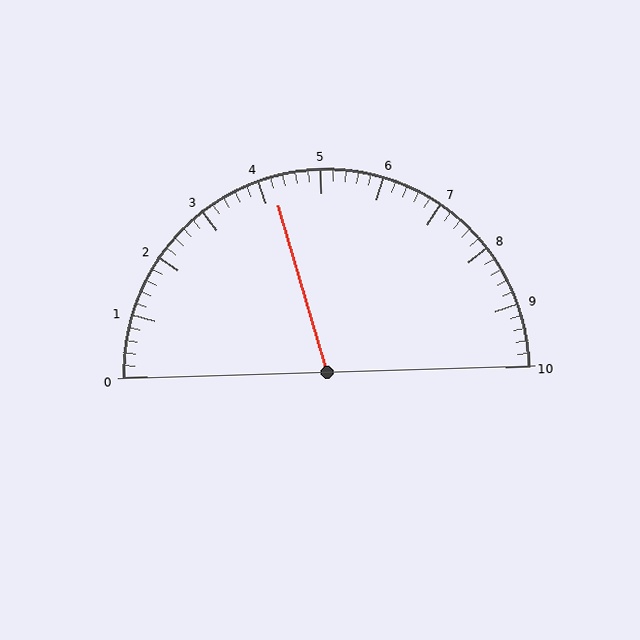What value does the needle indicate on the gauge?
The needle indicates approximately 4.2.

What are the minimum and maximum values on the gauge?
The gauge ranges from 0 to 10.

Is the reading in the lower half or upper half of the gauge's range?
The reading is in the lower half of the range (0 to 10).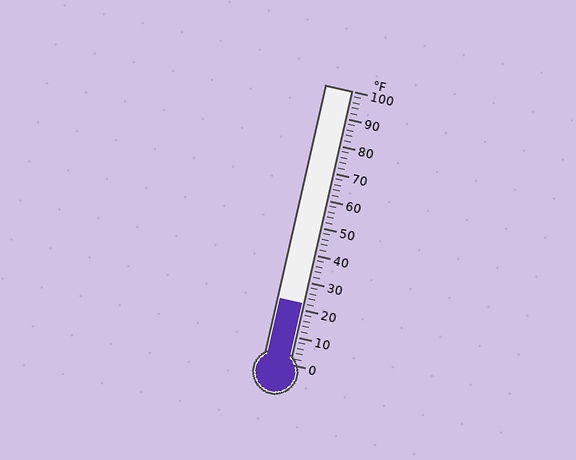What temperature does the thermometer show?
The thermometer shows approximately 22°F.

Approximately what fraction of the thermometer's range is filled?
The thermometer is filled to approximately 20% of its range.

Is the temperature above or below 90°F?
The temperature is below 90°F.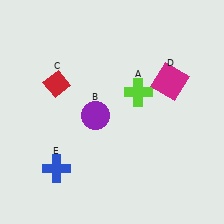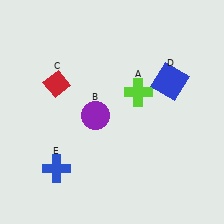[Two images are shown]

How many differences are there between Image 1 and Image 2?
There is 1 difference between the two images.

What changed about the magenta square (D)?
In Image 1, D is magenta. In Image 2, it changed to blue.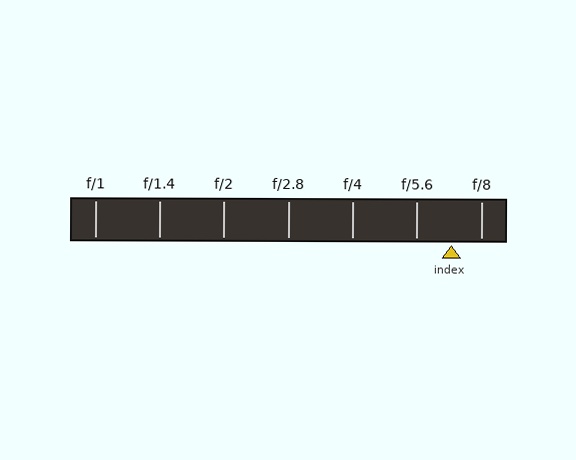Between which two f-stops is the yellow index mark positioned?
The index mark is between f/5.6 and f/8.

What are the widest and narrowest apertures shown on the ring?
The widest aperture shown is f/1 and the narrowest is f/8.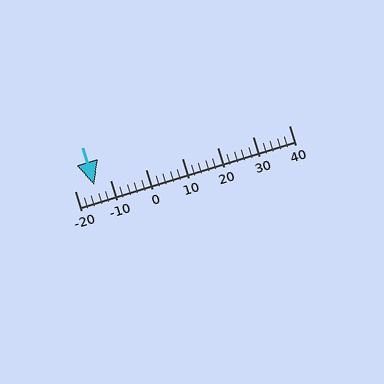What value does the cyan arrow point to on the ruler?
The cyan arrow points to approximately -14.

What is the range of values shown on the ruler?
The ruler shows values from -20 to 40.